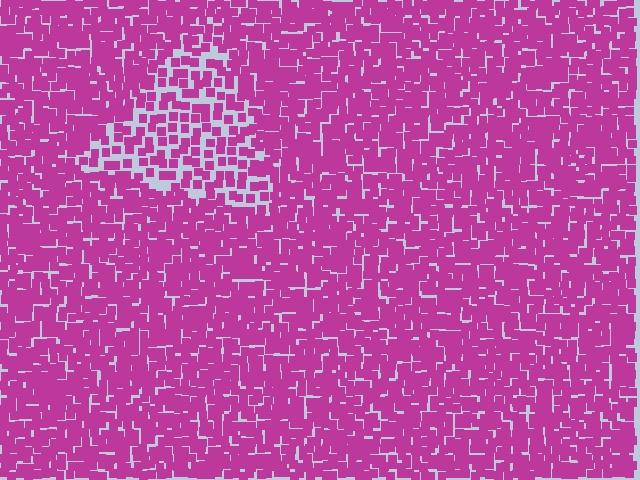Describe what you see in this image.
The image contains small magenta elements arranged at two different densities. A triangle-shaped region is visible where the elements are less densely packed than the surrounding area.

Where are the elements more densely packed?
The elements are more densely packed outside the triangle boundary.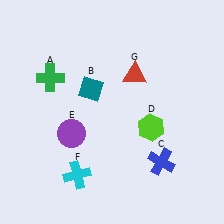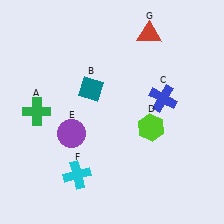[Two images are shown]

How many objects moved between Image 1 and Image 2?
3 objects moved between the two images.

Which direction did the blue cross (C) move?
The blue cross (C) moved up.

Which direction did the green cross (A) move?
The green cross (A) moved down.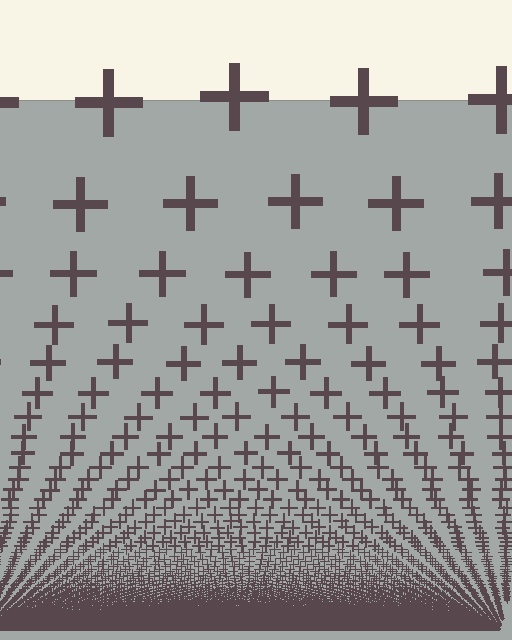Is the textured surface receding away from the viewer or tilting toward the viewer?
The surface appears to tilt toward the viewer. Texture elements get larger and sparser toward the top.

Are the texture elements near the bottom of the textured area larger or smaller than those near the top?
Smaller. The gradient is inverted — elements near the bottom are smaller and denser.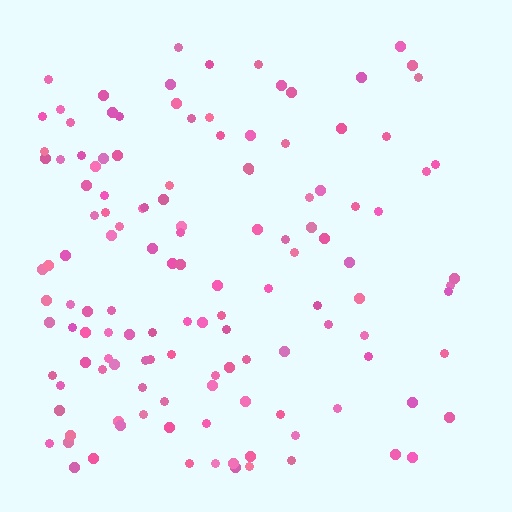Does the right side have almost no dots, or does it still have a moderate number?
Still a moderate number, just noticeably fewer than the left.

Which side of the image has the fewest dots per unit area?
The right.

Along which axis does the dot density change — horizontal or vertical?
Horizontal.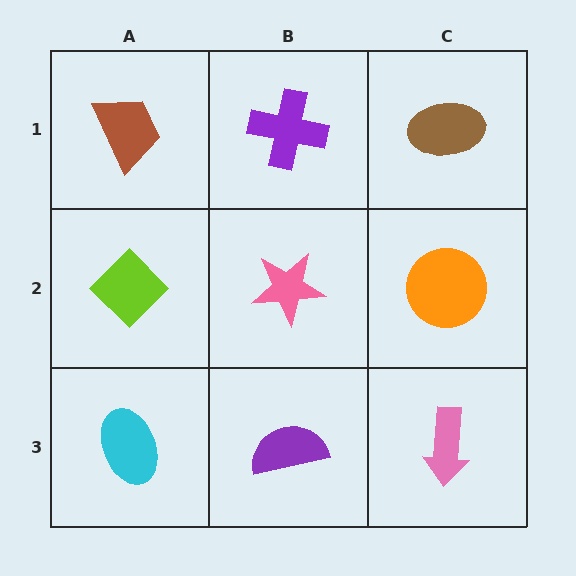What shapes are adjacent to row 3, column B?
A pink star (row 2, column B), a cyan ellipse (row 3, column A), a pink arrow (row 3, column C).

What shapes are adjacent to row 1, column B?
A pink star (row 2, column B), a brown trapezoid (row 1, column A), a brown ellipse (row 1, column C).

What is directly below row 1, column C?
An orange circle.